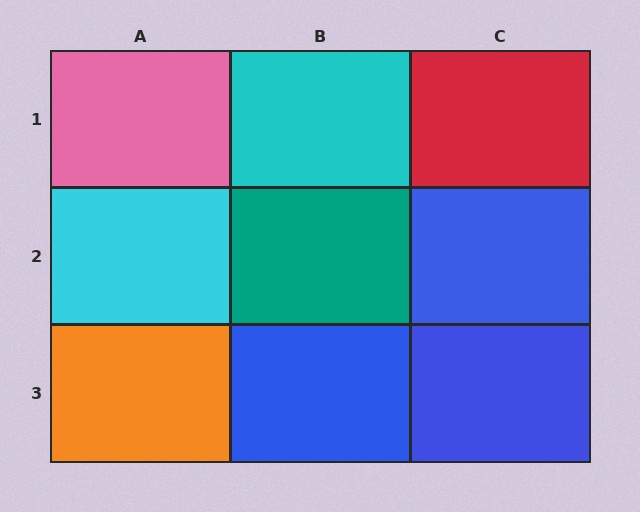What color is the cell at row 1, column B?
Cyan.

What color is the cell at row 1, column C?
Red.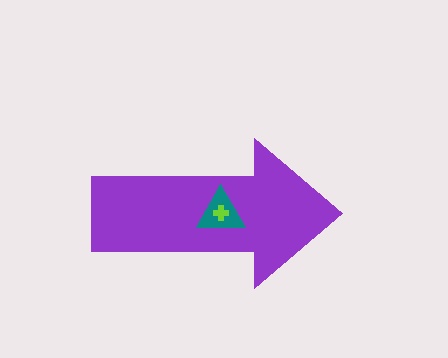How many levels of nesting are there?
3.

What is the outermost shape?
The purple arrow.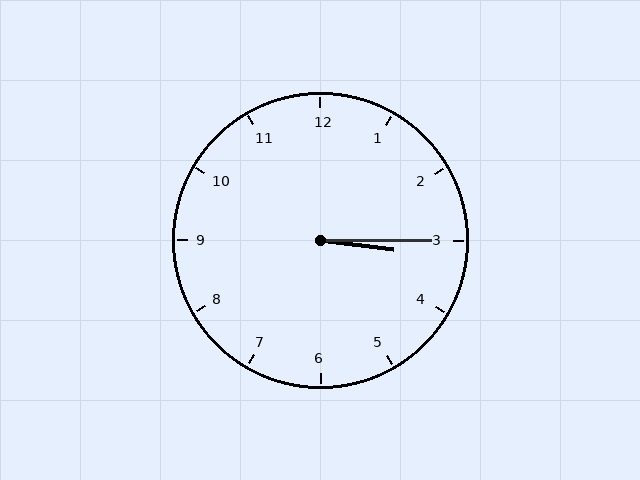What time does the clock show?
3:15.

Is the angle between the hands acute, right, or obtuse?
It is acute.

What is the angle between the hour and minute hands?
Approximately 8 degrees.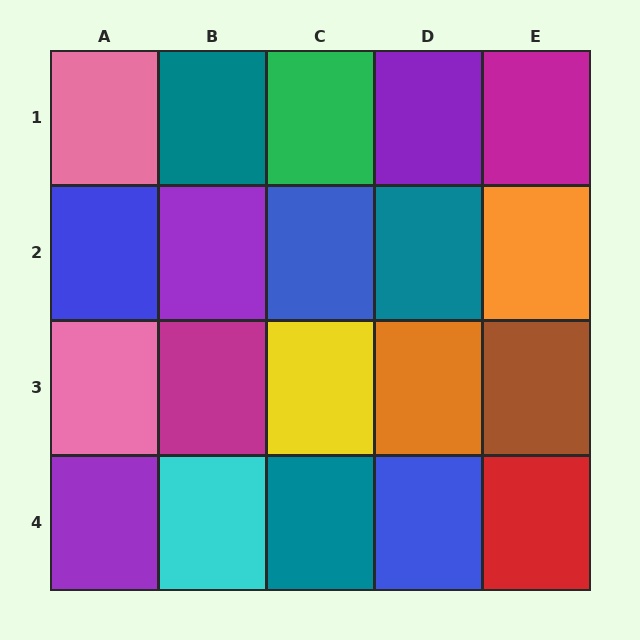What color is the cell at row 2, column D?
Teal.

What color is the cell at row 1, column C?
Green.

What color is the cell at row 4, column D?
Blue.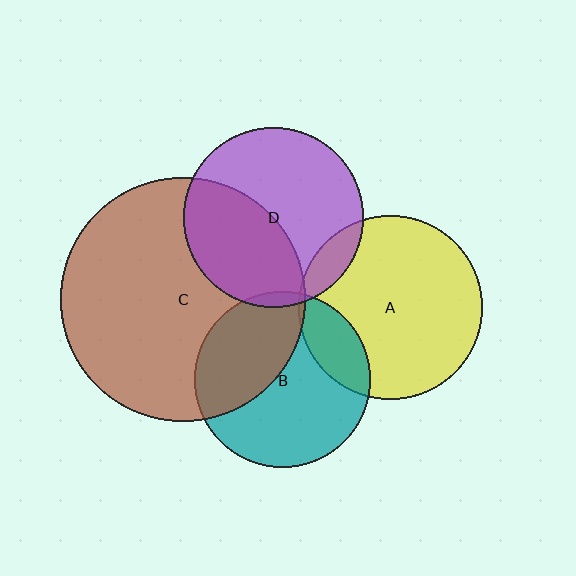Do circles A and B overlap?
Yes.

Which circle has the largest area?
Circle C (brown).